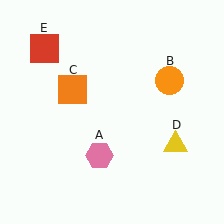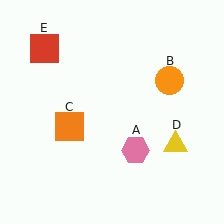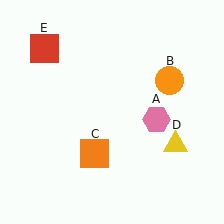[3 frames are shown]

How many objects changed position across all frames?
2 objects changed position: pink hexagon (object A), orange square (object C).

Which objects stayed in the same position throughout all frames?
Orange circle (object B) and yellow triangle (object D) and red square (object E) remained stationary.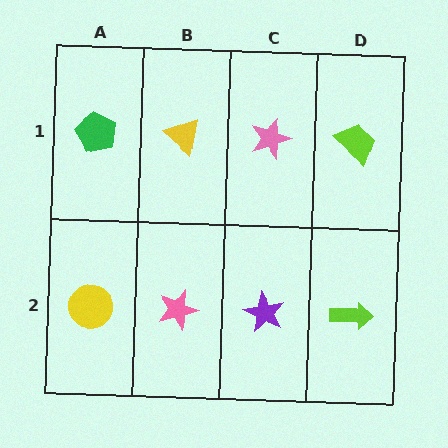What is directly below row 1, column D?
A lime arrow.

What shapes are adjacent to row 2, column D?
A lime trapezoid (row 1, column D), a purple star (row 2, column C).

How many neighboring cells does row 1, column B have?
3.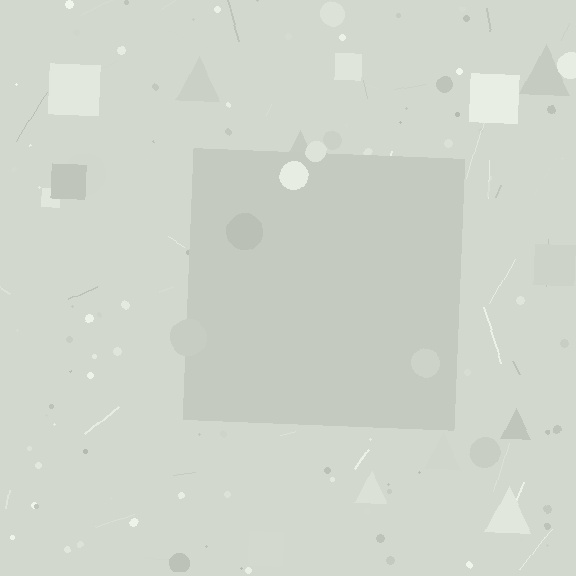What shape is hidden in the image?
A square is hidden in the image.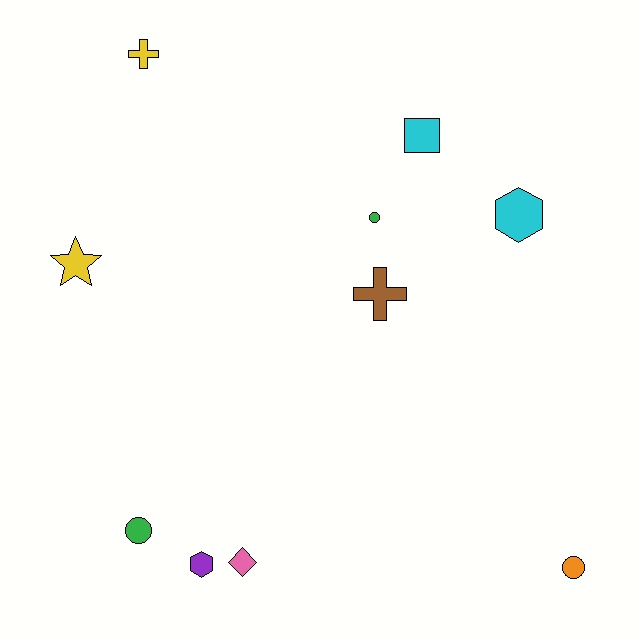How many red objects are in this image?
There are no red objects.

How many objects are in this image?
There are 10 objects.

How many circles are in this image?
There are 3 circles.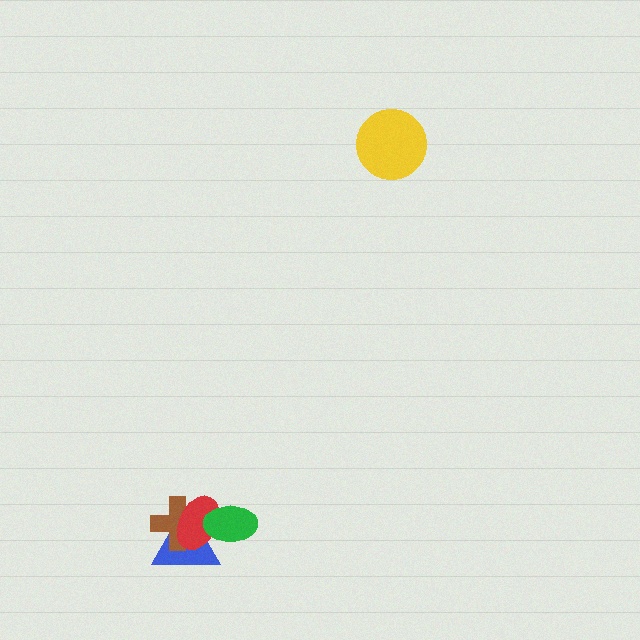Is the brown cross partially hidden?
Yes, it is partially covered by another shape.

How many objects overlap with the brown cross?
2 objects overlap with the brown cross.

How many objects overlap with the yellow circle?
0 objects overlap with the yellow circle.